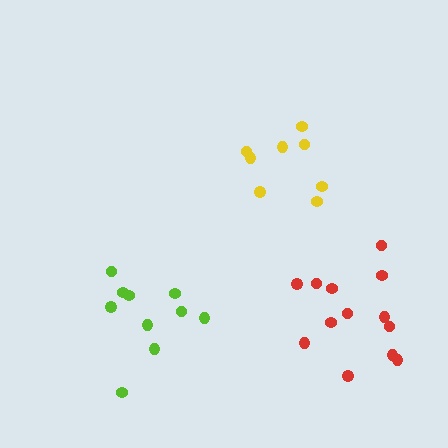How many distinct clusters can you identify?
There are 3 distinct clusters.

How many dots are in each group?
Group 1: 10 dots, Group 2: 8 dots, Group 3: 13 dots (31 total).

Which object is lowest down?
The red cluster is bottommost.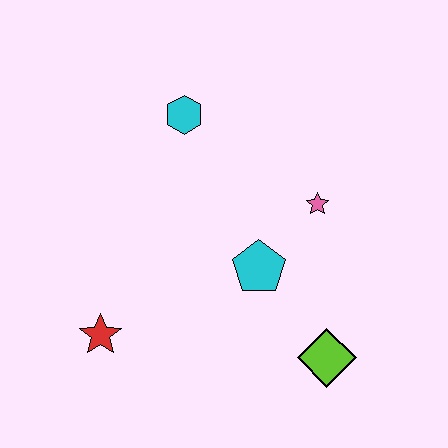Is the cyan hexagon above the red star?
Yes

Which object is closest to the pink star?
The cyan pentagon is closest to the pink star.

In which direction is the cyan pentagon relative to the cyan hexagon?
The cyan pentagon is below the cyan hexagon.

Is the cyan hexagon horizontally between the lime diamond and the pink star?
No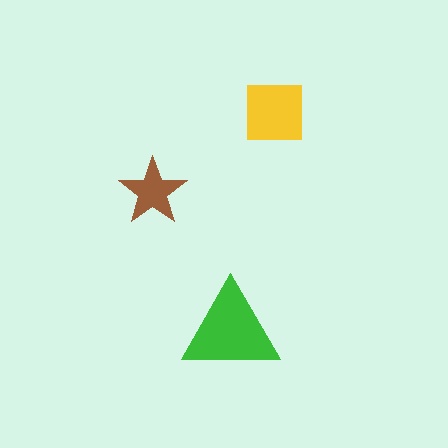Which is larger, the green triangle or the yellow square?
The green triangle.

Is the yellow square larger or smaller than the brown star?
Larger.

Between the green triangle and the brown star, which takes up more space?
The green triangle.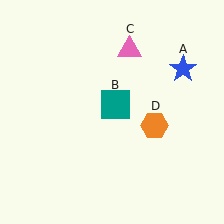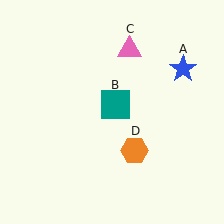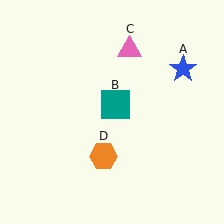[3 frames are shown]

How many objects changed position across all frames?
1 object changed position: orange hexagon (object D).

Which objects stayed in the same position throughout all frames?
Blue star (object A) and teal square (object B) and pink triangle (object C) remained stationary.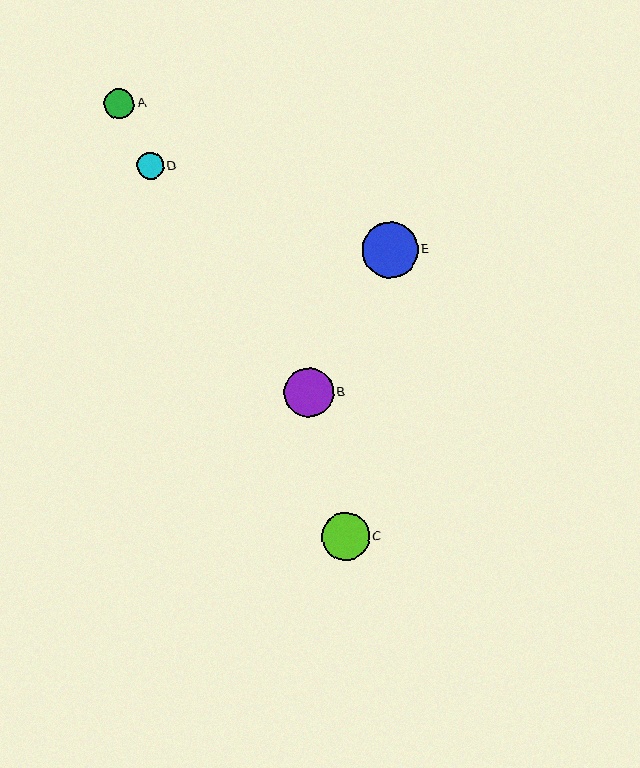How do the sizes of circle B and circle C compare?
Circle B and circle C are approximately the same size.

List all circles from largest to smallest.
From largest to smallest: E, B, C, A, D.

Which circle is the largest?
Circle E is the largest with a size of approximately 56 pixels.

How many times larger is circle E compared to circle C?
Circle E is approximately 1.2 times the size of circle C.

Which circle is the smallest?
Circle D is the smallest with a size of approximately 27 pixels.